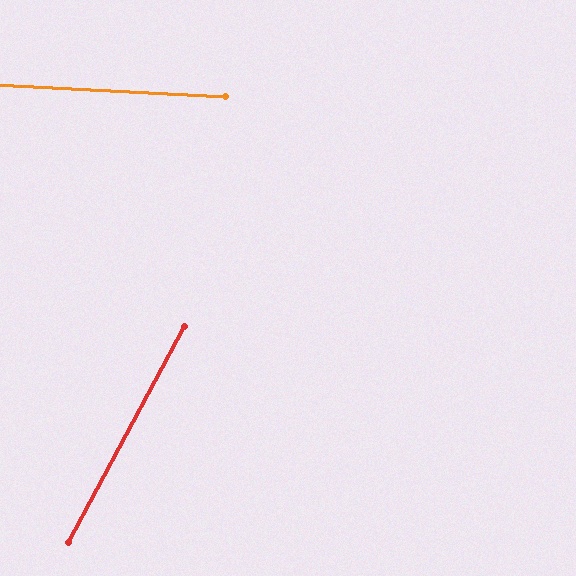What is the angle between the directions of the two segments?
Approximately 65 degrees.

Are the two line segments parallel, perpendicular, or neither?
Neither parallel nor perpendicular — they differ by about 65°.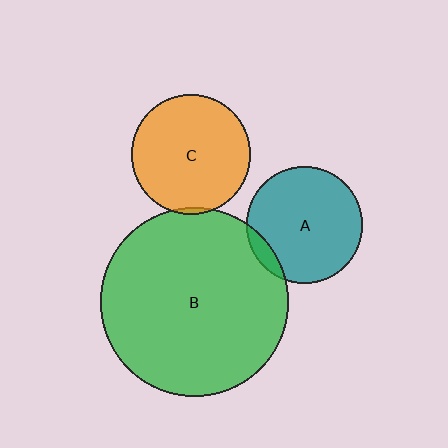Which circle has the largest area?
Circle B (green).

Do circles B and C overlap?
Yes.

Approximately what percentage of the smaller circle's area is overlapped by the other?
Approximately 5%.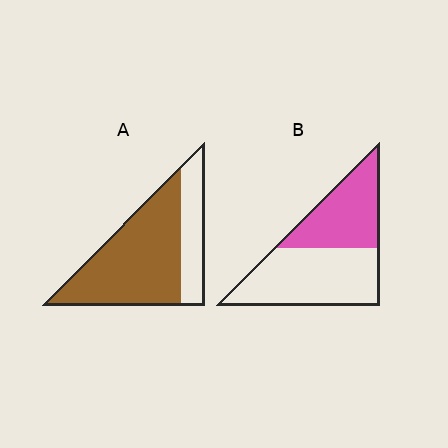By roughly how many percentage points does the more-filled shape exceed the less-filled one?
By roughly 30 percentage points (A over B).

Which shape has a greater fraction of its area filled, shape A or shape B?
Shape A.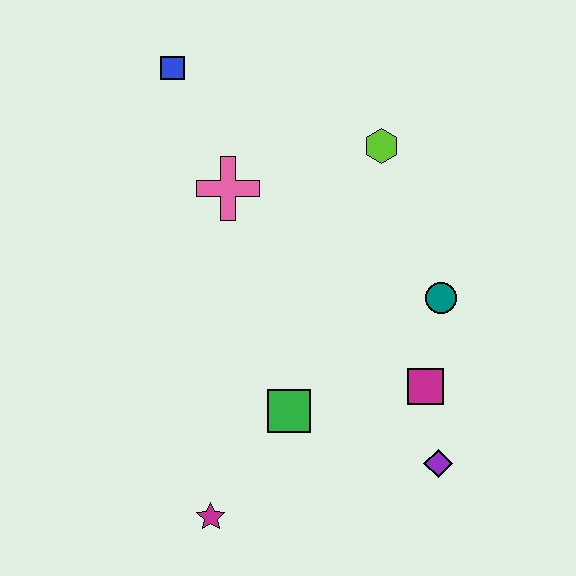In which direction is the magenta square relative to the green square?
The magenta square is to the right of the green square.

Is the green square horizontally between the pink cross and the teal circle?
Yes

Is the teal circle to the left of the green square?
No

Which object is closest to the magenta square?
The purple diamond is closest to the magenta square.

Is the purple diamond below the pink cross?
Yes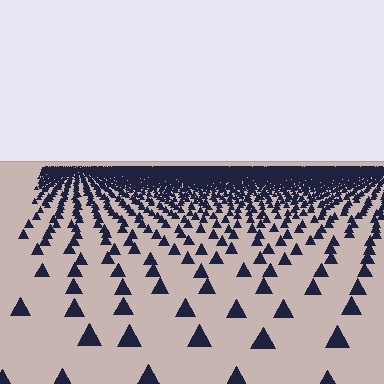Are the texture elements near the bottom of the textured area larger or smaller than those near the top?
Larger. Near the bottom, elements are closer to the viewer and appear at a bigger on-screen size.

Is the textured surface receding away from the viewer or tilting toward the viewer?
The surface is receding away from the viewer. Texture elements get smaller and denser toward the top.